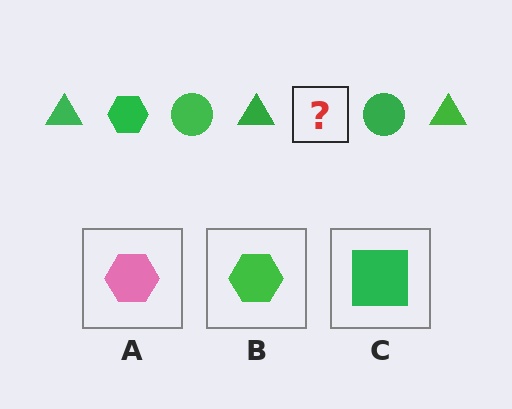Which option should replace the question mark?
Option B.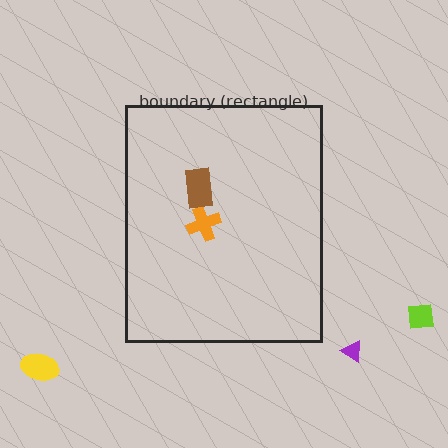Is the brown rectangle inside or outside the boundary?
Inside.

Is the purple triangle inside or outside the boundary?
Outside.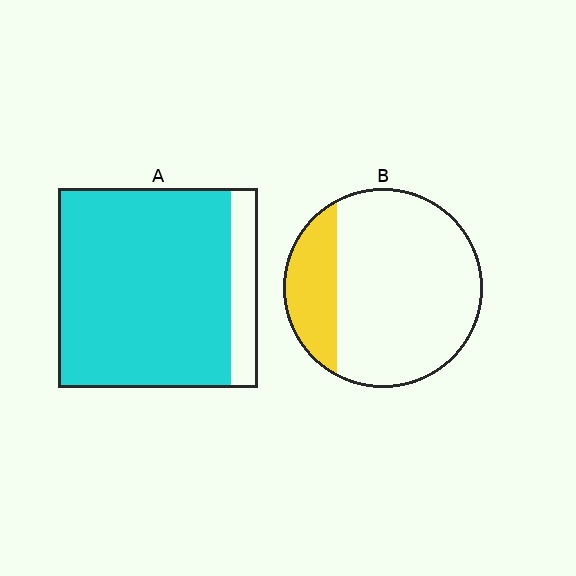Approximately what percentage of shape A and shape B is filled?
A is approximately 85% and B is approximately 20%.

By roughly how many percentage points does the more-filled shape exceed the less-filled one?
By roughly 65 percentage points (A over B).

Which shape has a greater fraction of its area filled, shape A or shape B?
Shape A.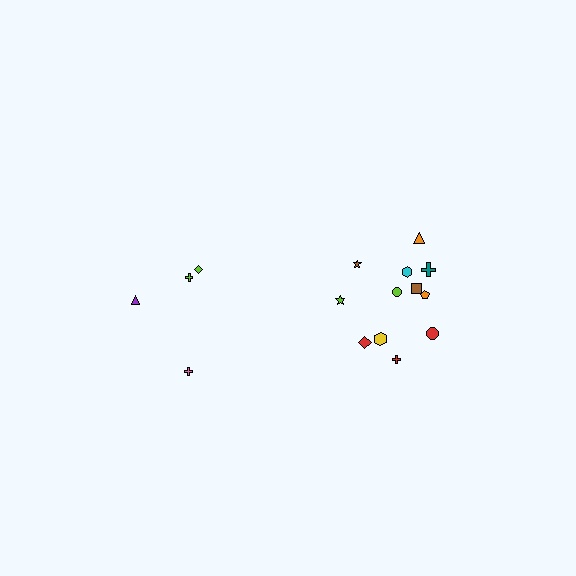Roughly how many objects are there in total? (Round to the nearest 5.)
Roughly 15 objects in total.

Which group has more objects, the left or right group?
The right group.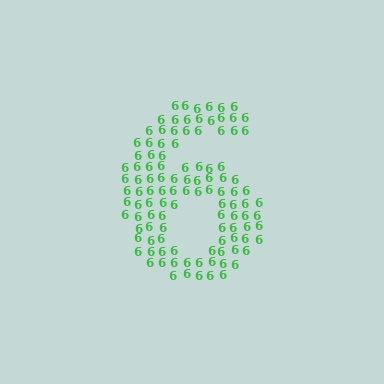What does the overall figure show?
The overall figure shows the digit 6.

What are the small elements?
The small elements are digit 6's.